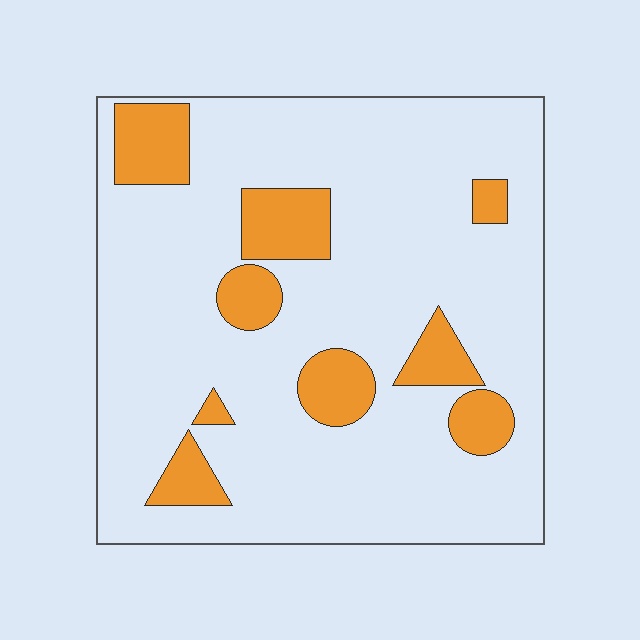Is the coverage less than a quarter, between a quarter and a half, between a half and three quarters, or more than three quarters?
Less than a quarter.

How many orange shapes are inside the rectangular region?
9.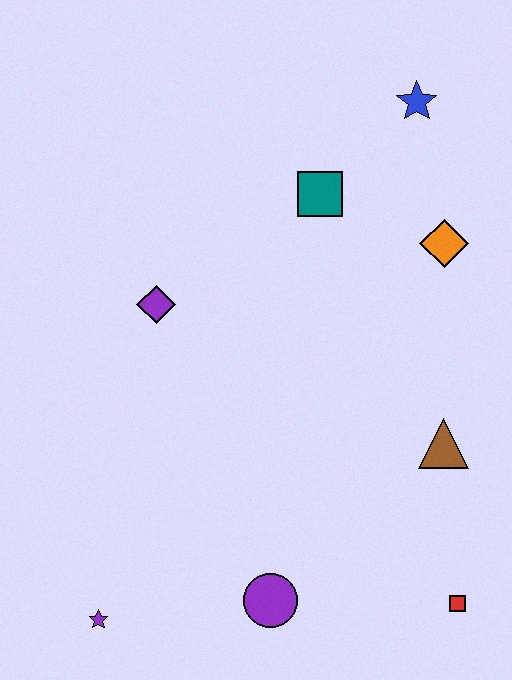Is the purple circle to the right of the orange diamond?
No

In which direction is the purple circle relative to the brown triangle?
The purple circle is to the left of the brown triangle.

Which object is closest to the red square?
The brown triangle is closest to the red square.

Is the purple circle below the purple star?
No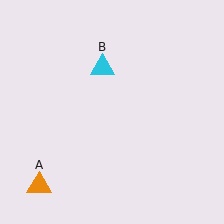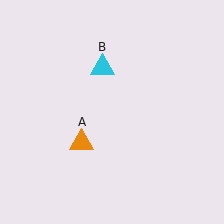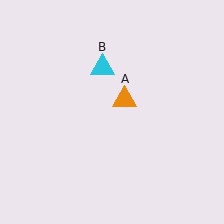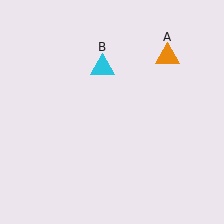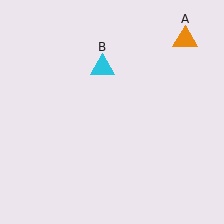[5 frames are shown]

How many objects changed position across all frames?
1 object changed position: orange triangle (object A).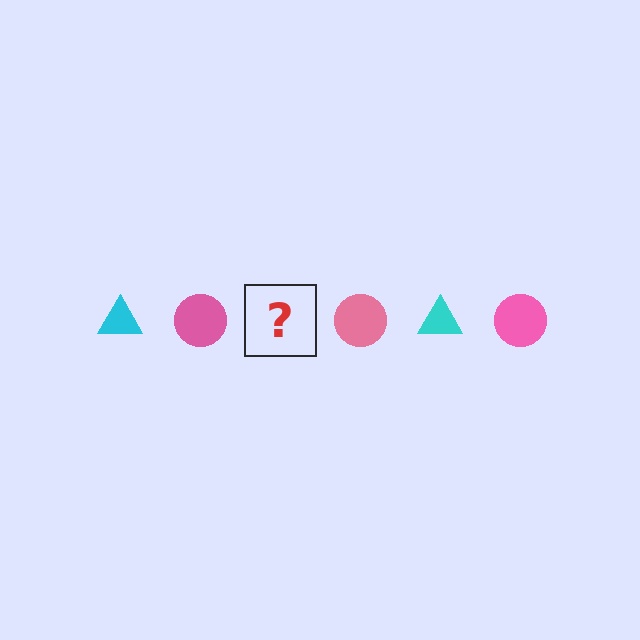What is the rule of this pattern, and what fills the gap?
The rule is that the pattern alternates between cyan triangle and pink circle. The gap should be filled with a cyan triangle.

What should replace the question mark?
The question mark should be replaced with a cyan triangle.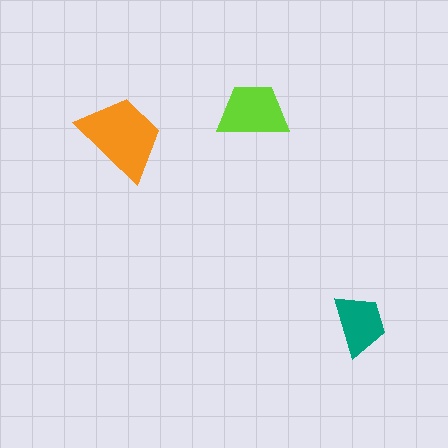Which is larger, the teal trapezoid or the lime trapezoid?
The lime one.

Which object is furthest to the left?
The orange trapezoid is leftmost.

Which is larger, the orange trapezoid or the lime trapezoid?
The orange one.